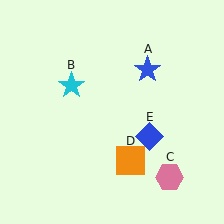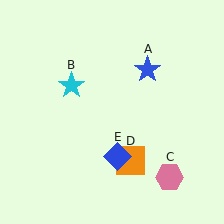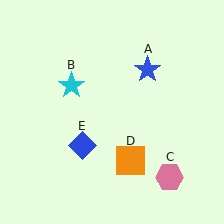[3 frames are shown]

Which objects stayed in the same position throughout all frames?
Blue star (object A) and cyan star (object B) and pink hexagon (object C) and orange square (object D) remained stationary.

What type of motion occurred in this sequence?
The blue diamond (object E) rotated clockwise around the center of the scene.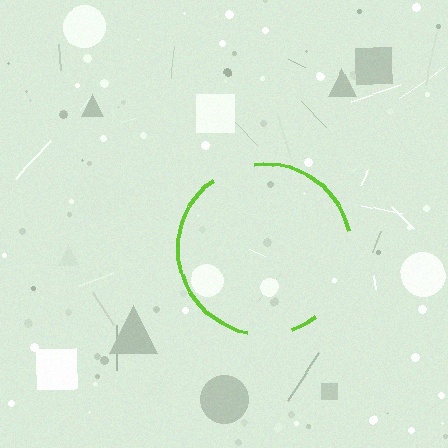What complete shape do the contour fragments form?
The contour fragments form a circle.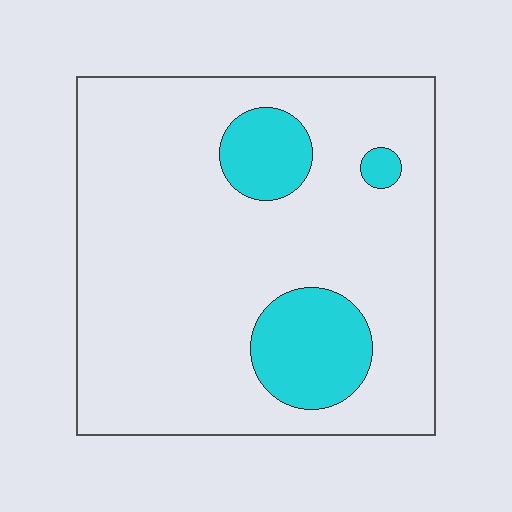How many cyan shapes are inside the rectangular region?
3.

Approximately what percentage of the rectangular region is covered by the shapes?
Approximately 15%.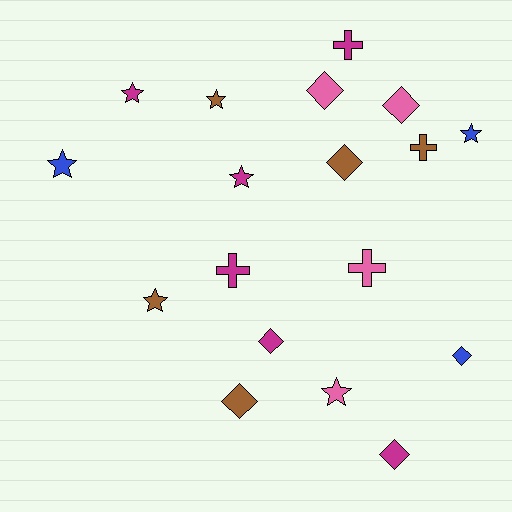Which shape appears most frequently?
Diamond, with 7 objects.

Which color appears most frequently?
Magenta, with 6 objects.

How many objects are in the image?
There are 18 objects.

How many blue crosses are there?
There are no blue crosses.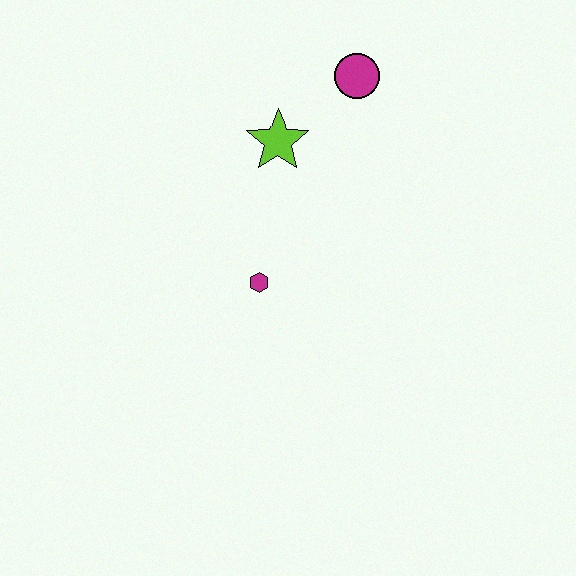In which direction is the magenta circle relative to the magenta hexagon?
The magenta circle is above the magenta hexagon.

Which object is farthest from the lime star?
The magenta hexagon is farthest from the lime star.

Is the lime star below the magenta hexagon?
No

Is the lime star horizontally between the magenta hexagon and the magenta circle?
Yes